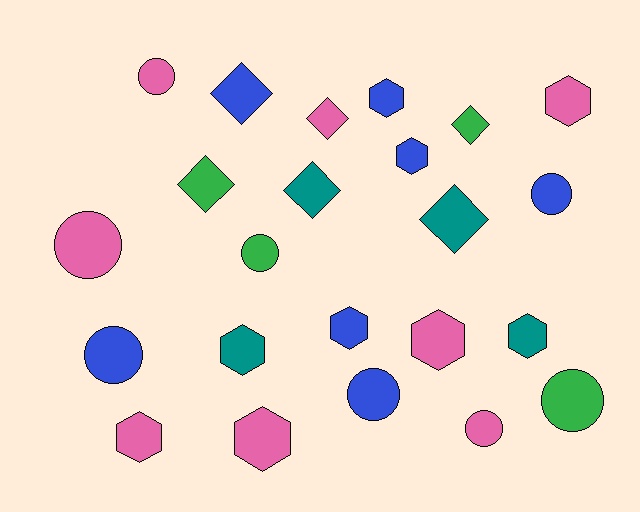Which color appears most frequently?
Pink, with 8 objects.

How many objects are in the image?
There are 23 objects.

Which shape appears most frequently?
Hexagon, with 9 objects.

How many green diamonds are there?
There are 2 green diamonds.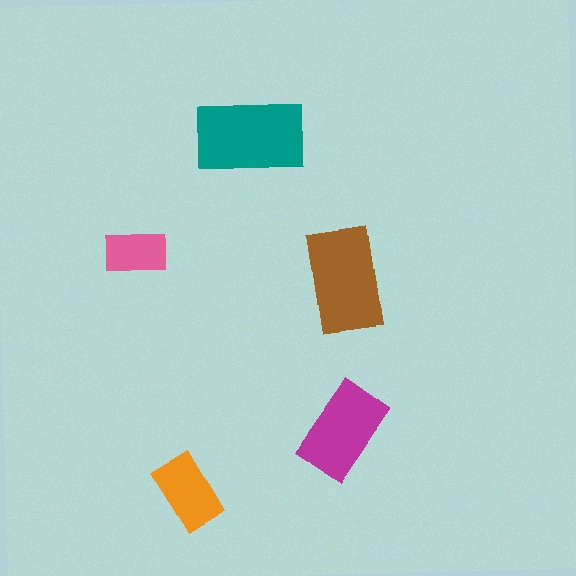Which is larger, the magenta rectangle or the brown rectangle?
The brown one.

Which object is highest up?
The teal rectangle is topmost.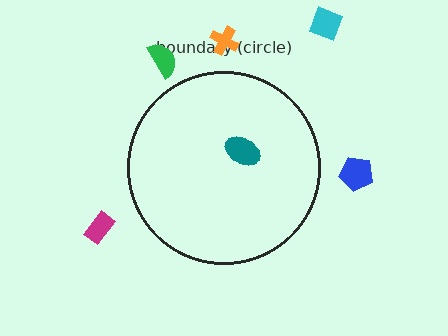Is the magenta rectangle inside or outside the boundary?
Outside.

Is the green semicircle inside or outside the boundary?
Outside.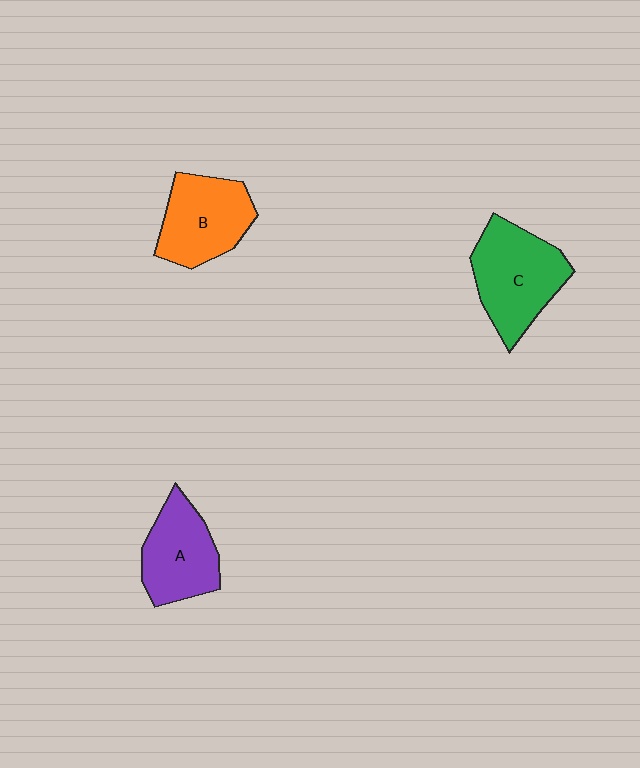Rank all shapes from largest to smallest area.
From largest to smallest: C (green), B (orange), A (purple).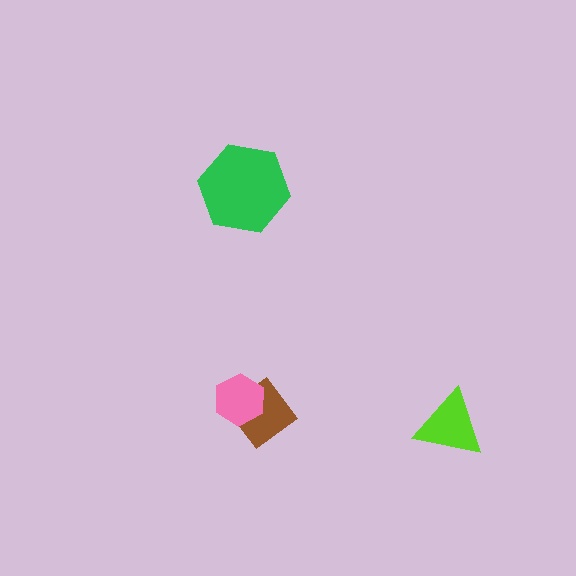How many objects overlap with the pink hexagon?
1 object overlaps with the pink hexagon.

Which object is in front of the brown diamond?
The pink hexagon is in front of the brown diamond.